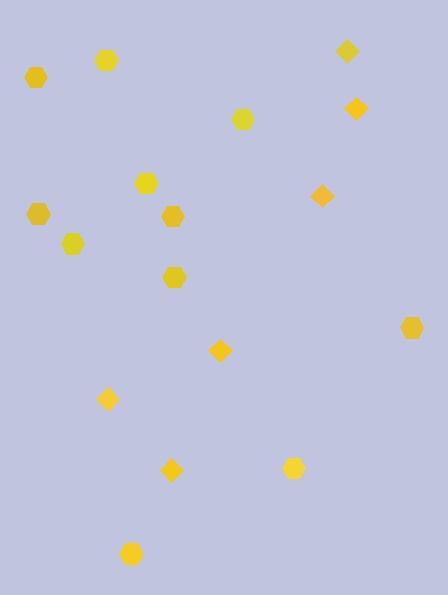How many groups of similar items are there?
There are 2 groups: one group of diamonds (6) and one group of hexagons (11).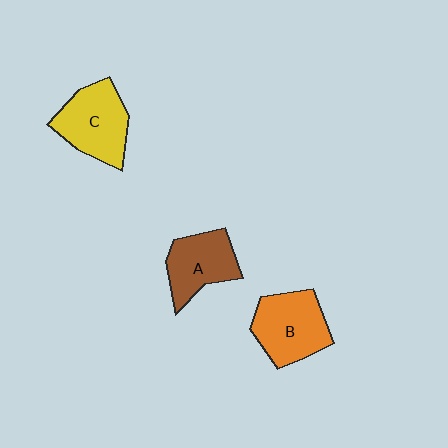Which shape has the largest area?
Shape C (yellow).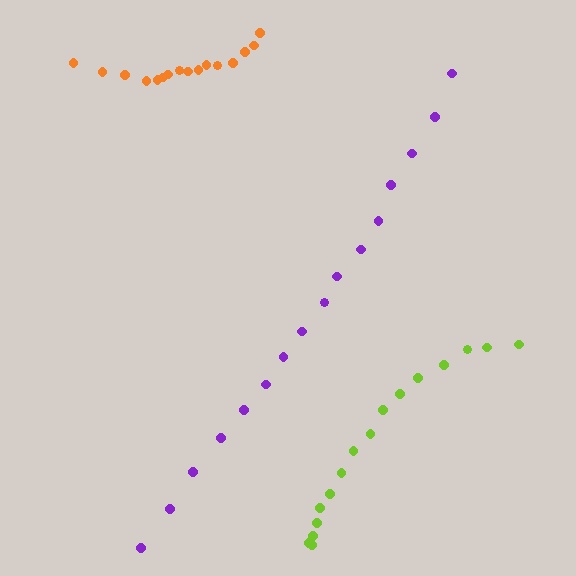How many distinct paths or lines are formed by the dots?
There are 3 distinct paths.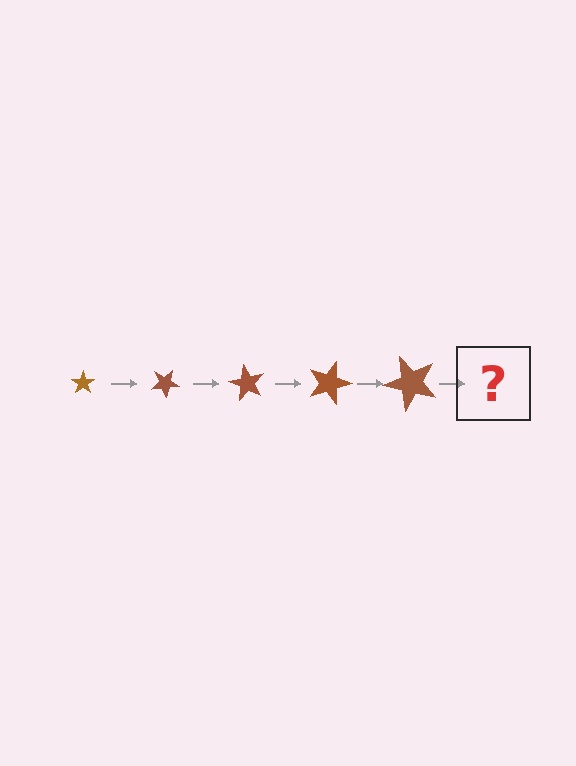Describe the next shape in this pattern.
It should be a star, larger than the previous one and rotated 150 degrees from the start.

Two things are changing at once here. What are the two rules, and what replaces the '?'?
The two rules are that the star grows larger each step and it rotates 30 degrees each step. The '?' should be a star, larger than the previous one and rotated 150 degrees from the start.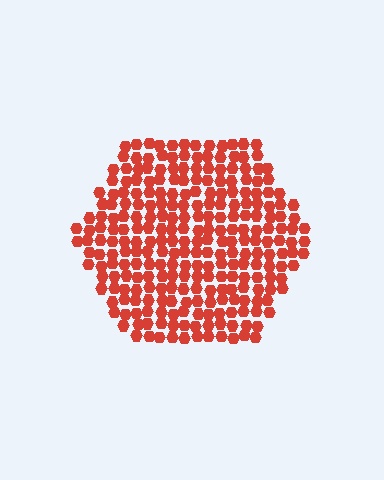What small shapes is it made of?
It is made of small hexagons.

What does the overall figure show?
The overall figure shows a hexagon.